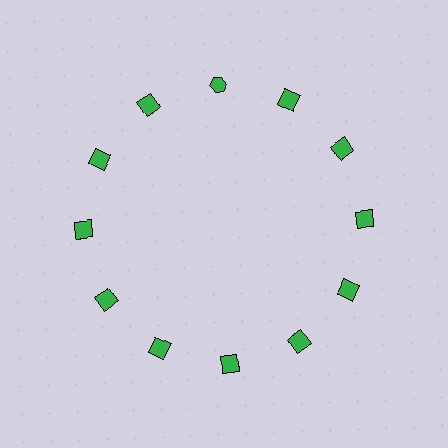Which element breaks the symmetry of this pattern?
The green hexagon at roughly the 12 o'clock position breaks the symmetry. All other shapes are green squares.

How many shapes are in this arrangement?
There are 12 shapes arranged in a ring pattern.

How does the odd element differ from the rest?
It has a different shape: hexagon instead of square.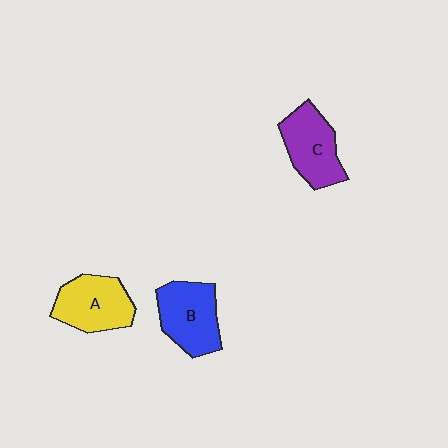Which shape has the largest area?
Shape B (blue).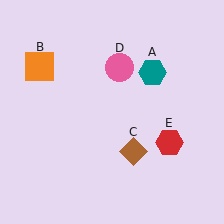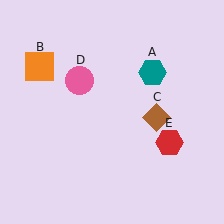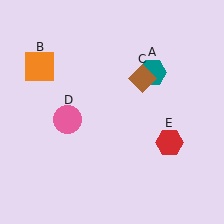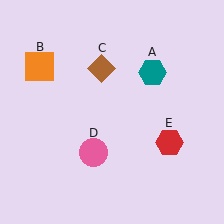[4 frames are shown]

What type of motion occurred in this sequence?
The brown diamond (object C), pink circle (object D) rotated counterclockwise around the center of the scene.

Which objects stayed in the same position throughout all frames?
Teal hexagon (object A) and orange square (object B) and red hexagon (object E) remained stationary.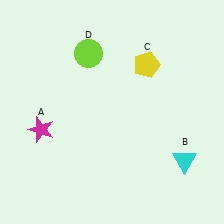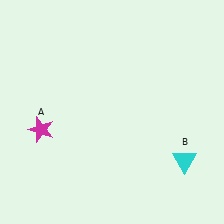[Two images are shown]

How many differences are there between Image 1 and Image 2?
There are 2 differences between the two images.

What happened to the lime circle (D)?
The lime circle (D) was removed in Image 2. It was in the top-left area of Image 1.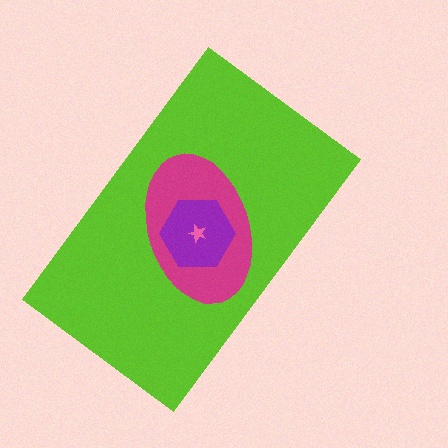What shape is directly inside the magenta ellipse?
The purple hexagon.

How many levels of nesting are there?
4.